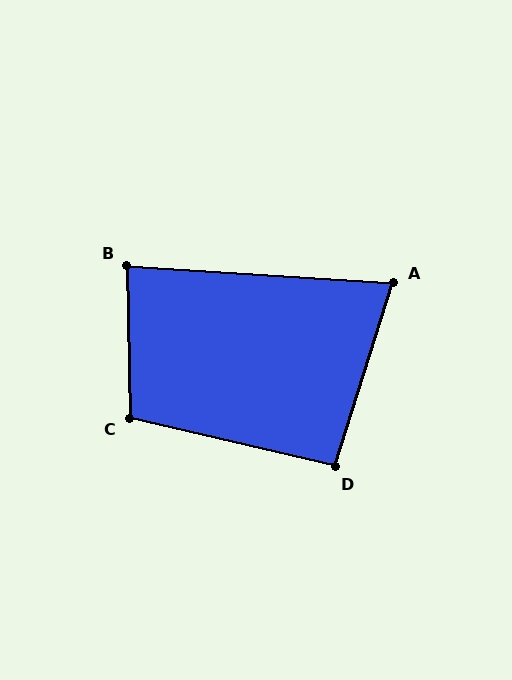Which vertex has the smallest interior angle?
A, at approximately 76 degrees.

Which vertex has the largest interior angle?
C, at approximately 104 degrees.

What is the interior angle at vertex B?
Approximately 85 degrees (approximately right).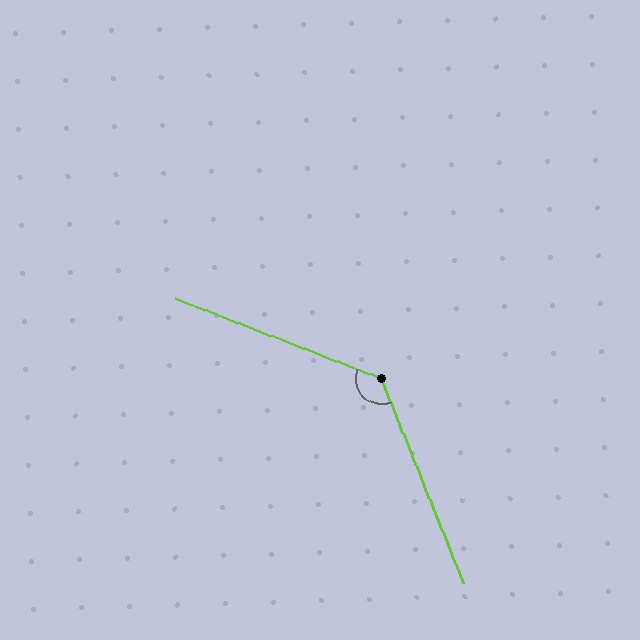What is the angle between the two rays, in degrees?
Approximately 133 degrees.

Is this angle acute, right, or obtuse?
It is obtuse.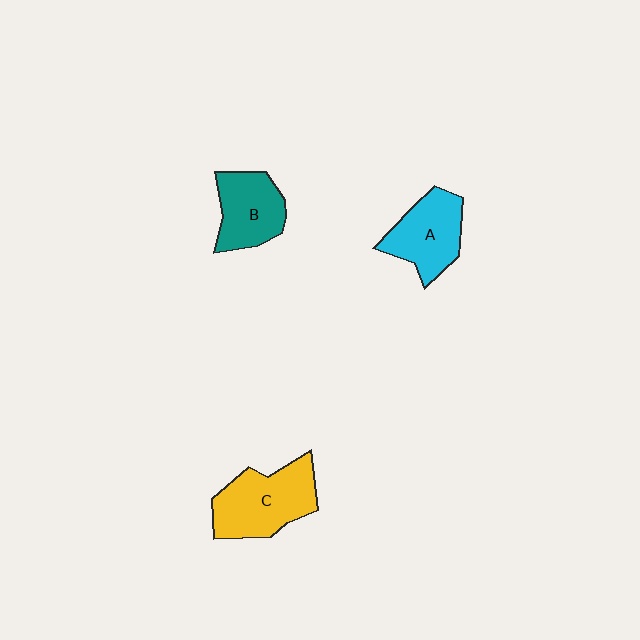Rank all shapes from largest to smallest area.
From largest to smallest: C (yellow), A (cyan), B (teal).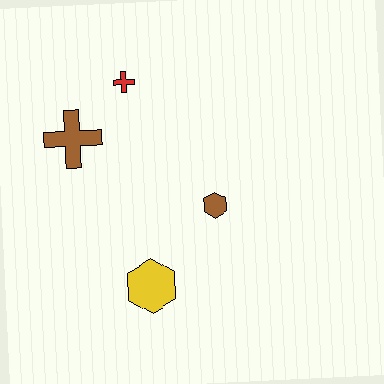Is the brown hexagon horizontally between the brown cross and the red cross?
No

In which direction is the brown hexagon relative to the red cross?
The brown hexagon is below the red cross.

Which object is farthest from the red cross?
The yellow hexagon is farthest from the red cross.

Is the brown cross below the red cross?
Yes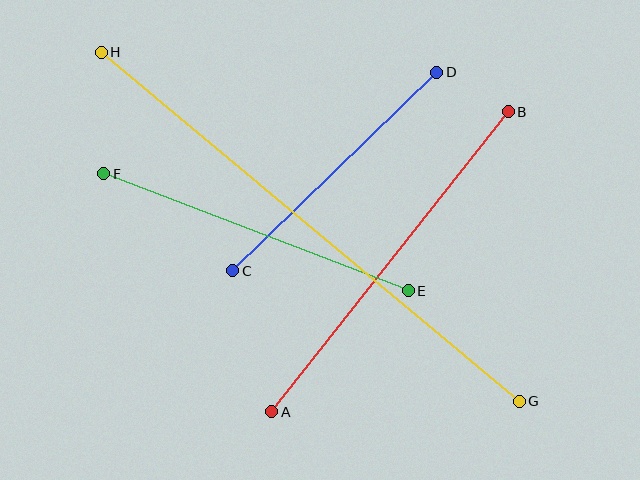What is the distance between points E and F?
The distance is approximately 326 pixels.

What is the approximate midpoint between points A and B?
The midpoint is at approximately (390, 262) pixels.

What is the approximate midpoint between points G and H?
The midpoint is at approximately (310, 227) pixels.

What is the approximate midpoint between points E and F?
The midpoint is at approximately (256, 232) pixels.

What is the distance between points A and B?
The distance is approximately 382 pixels.